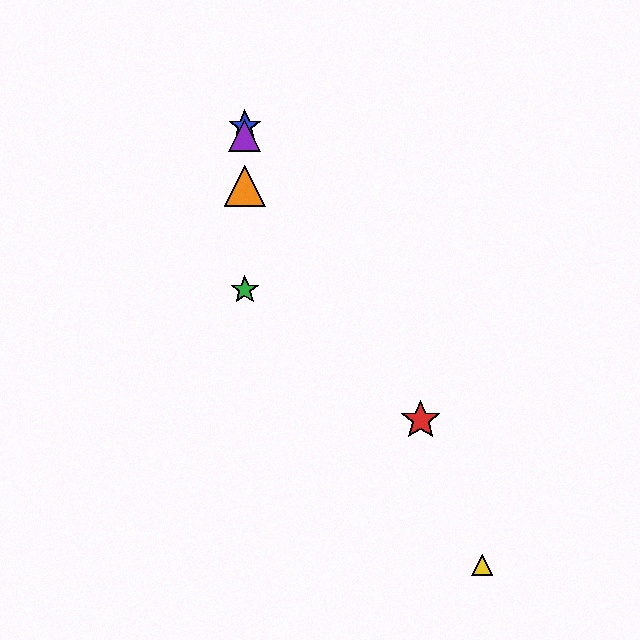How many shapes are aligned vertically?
4 shapes (the blue star, the green star, the purple triangle, the orange triangle) are aligned vertically.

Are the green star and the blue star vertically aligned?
Yes, both are at x≈245.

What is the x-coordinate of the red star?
The red star is at x≈421.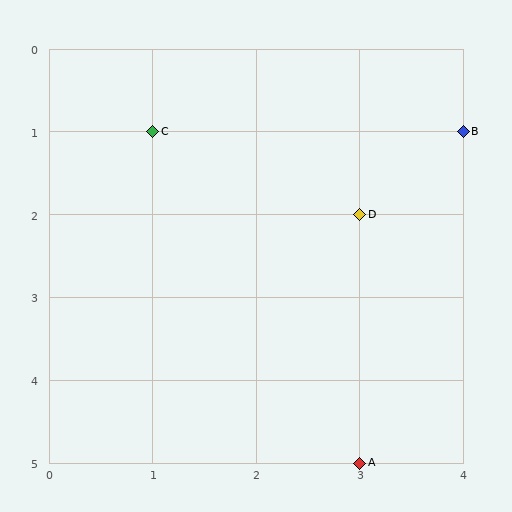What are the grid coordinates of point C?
Point C is at grid coordinates (1, 1).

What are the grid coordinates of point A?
Point A is at grid coordinates (3, 5).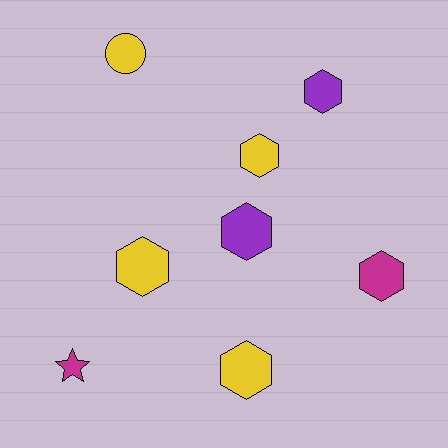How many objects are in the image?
There are 8 objects.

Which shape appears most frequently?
Hexagon, with 6 objects.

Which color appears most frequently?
Yellow, with 4 objects.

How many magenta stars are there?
There is 1 magenta star.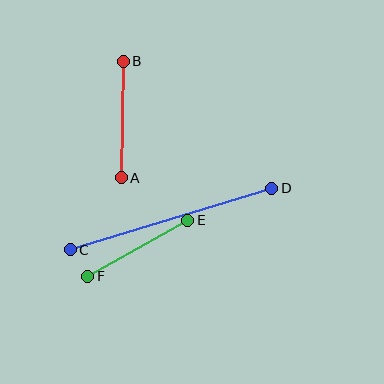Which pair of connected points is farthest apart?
Points C and D are farthest apart.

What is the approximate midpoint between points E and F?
The midpoint is at approximately (138, 248) pixels.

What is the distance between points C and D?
The distance is approximately 211 pixels.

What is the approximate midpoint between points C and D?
The midpoint is at approximately (171, 219) pixels.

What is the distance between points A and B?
The distance is approximately 116 pixels.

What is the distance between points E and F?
The distance is approximately 115 pixels.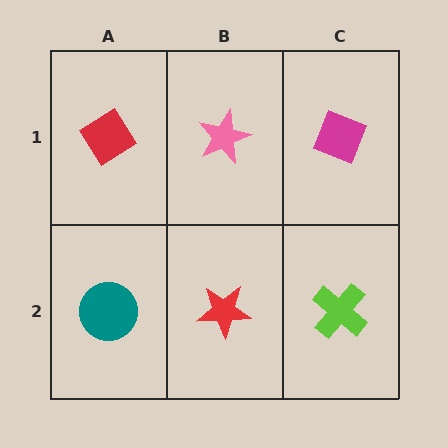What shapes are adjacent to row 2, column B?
A pink star (row 1, column B), a teal circle (row 2, column A), a lime cross (row 2, column C).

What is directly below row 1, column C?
A lime cross.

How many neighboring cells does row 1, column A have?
2.